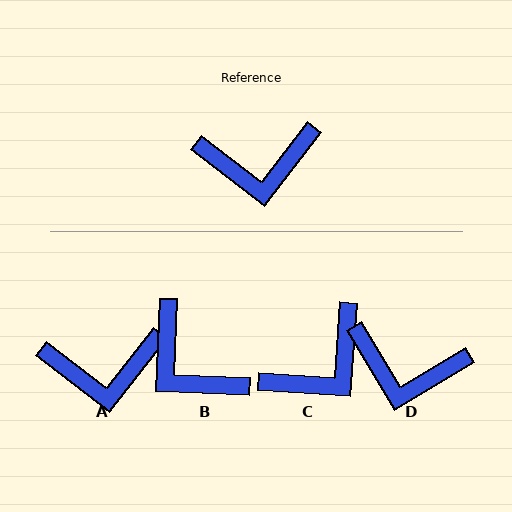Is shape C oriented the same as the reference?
No, it is off by about 34 degrees.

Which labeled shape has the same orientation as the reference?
A.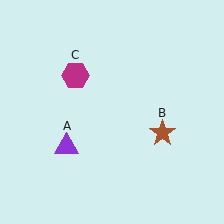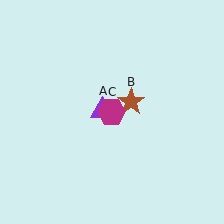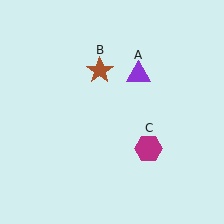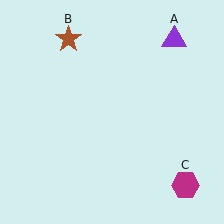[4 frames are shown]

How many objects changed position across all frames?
3 objects changed position: purple triangle (object A), brown star (object B), magenta hexagon (object C).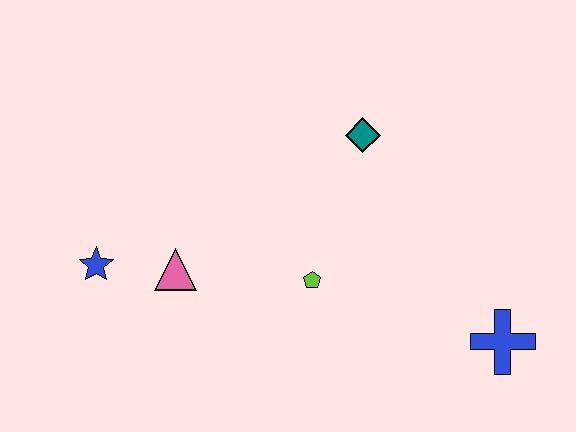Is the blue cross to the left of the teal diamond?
No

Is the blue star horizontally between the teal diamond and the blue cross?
No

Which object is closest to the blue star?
The pink triangle is closest to the blue star.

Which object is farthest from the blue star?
The blue cross is farthest from the blue star.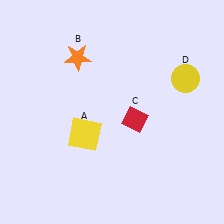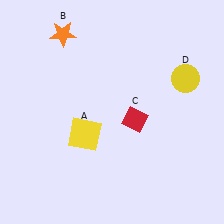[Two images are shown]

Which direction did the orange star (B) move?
The orange star (B) moved up.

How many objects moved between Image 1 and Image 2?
1 object moved between the two images.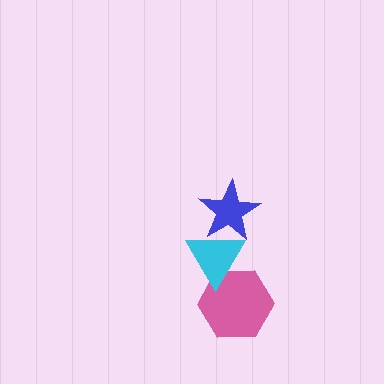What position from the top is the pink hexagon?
The pink hexagon is 3rd from the top.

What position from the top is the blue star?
The blue star is 1st from the top.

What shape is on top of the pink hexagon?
The cyan triangle is on top of the pink hexagon.